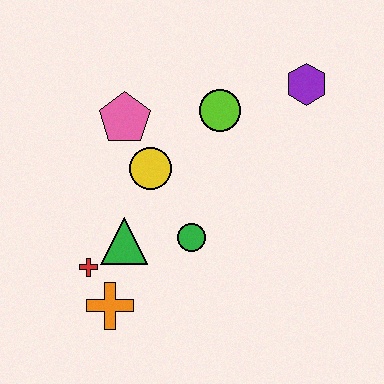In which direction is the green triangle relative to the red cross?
The green triangle is to the right of the red cross.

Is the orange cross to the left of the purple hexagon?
Yes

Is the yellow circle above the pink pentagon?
No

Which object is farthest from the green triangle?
The purple hexagon is farthest from the green triangle.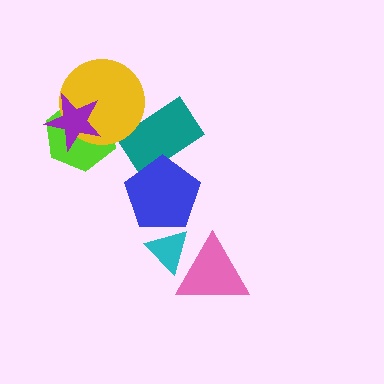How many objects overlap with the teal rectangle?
2 objects overlap with the teal rectangle.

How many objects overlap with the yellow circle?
3 objects overlap with the yellow circle.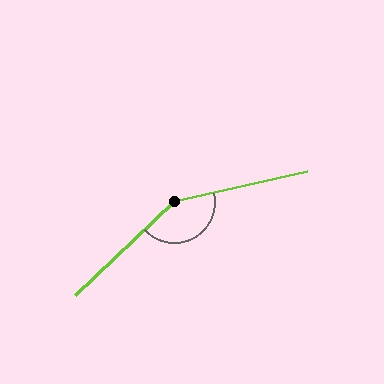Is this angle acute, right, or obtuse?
It is obtuse.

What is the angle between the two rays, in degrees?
Approximately 150 degrees.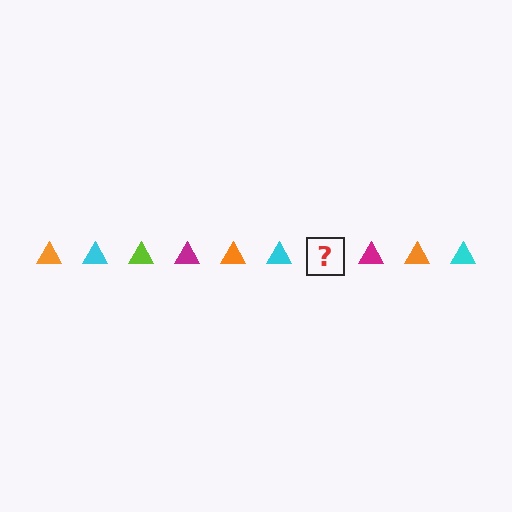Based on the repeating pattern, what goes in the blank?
The blank should be a lime triangle.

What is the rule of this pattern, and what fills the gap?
The rule is that the pattern cycles through orange, cyan, lime, magenta triangles. The gap should be filled with a lime triangle.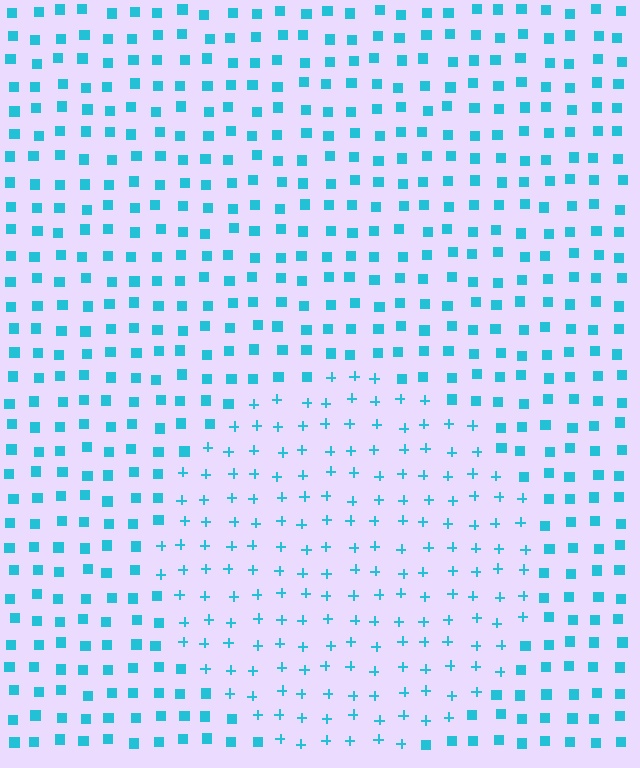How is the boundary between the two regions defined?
The boundary is defined by a change in element shape: plus signs inside vs. squares outside. All elements share the same color and spacing.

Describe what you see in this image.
The image is filled with small cyan elements arranged in a uniform grid. A circle-shaped region contains plus signs, while the surrounding area contains squares. The boundary is defined purely by the change in element shape.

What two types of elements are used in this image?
The image uses plus signs inside the circle region and squares outside it.